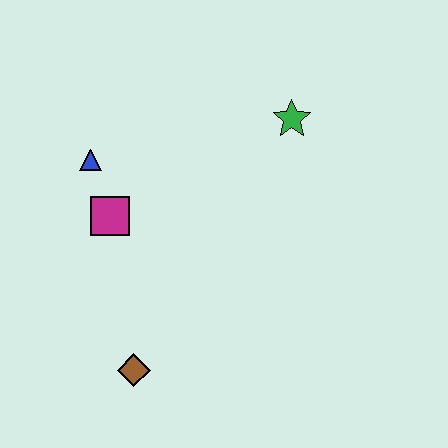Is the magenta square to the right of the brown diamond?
No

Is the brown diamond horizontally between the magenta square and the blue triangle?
No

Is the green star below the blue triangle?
No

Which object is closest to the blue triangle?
The magenta square is closest to the blue triangle.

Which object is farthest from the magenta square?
The green star is farthest from the magenta square.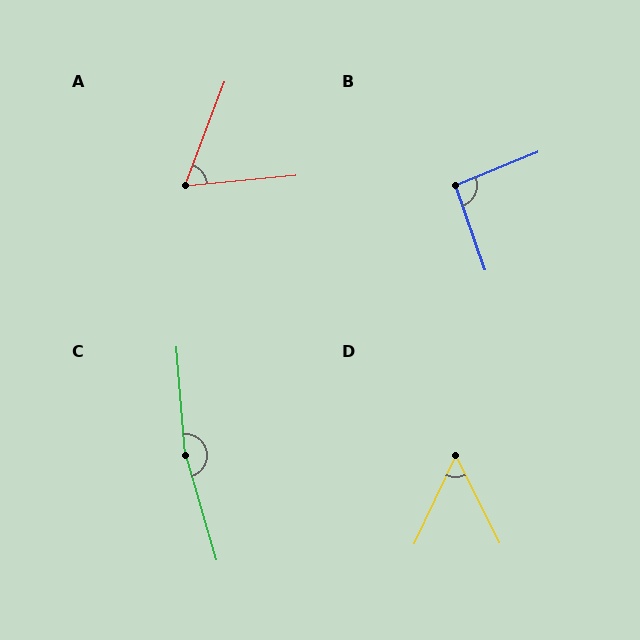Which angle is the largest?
C, at approximately 168 degrees.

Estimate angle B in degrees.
Approximately 93 degrees.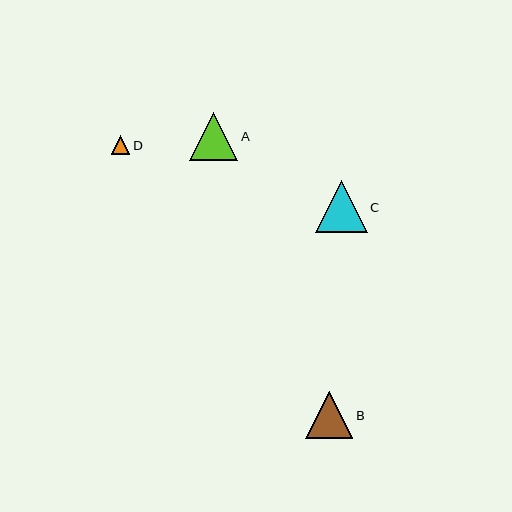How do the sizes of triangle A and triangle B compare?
Triangle A and triangle B are approximately the same size.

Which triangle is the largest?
Triangle C is the largest with a size of approximately 52 pixels.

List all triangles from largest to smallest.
From largest to smallest: C, A, B, D.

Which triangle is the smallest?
Triangle D is the smallest with a size of approximately 18 pixels.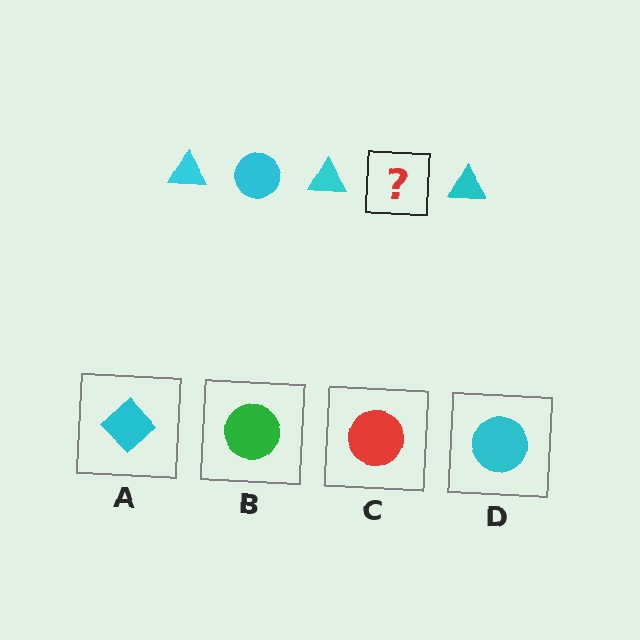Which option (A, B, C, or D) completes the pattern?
D.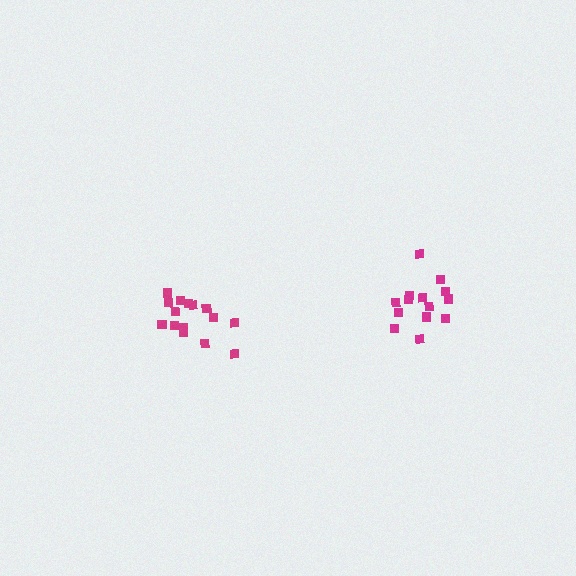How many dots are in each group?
Group 1: 14 dots, Group 2: 15 dots (29 total).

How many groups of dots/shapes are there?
There are 2 groups.